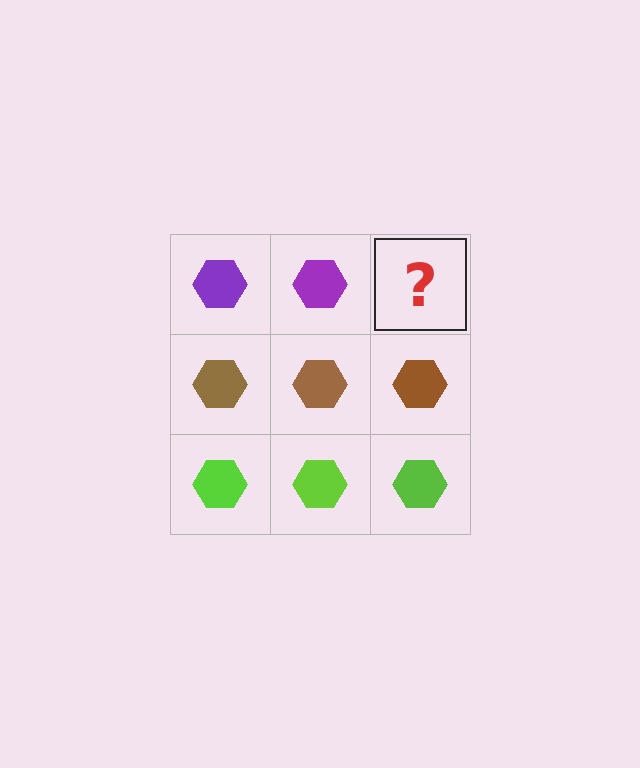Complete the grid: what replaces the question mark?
The question mark should be replaced with a purple hexagon.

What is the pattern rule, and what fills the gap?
The rule is that each row has a consistent color. The gap should be filled with a purple hexagon.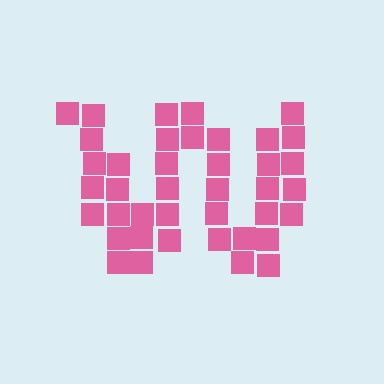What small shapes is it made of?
It is made of small squares.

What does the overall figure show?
The overall figure shows the letter W.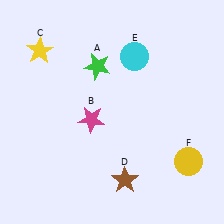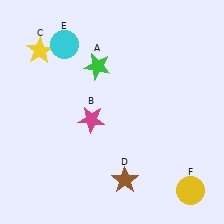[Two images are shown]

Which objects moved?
The objects that moved are: the cyan circle (E), the yellow circle (F).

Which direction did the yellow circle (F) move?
The yellow circle (F) moved down.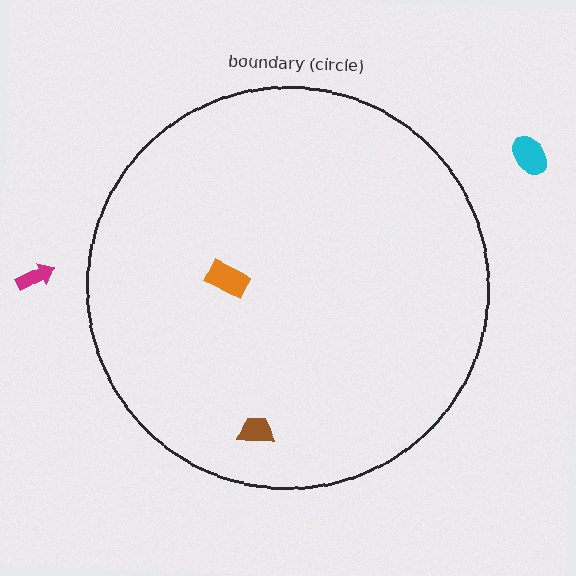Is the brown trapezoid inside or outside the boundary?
Inside.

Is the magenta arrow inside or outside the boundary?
Outside.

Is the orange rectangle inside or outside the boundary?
Inside.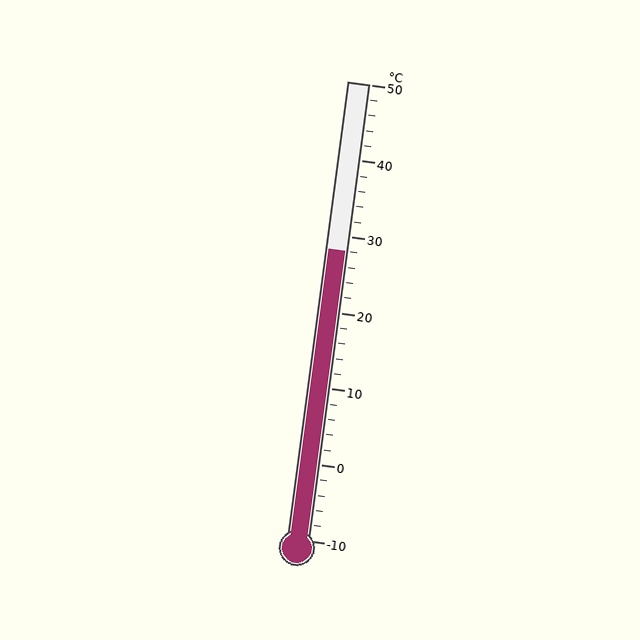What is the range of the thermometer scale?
The thermometer scale ranges from -10°C to 50°C.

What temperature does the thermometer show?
The thermometer shows approximately 28°C.